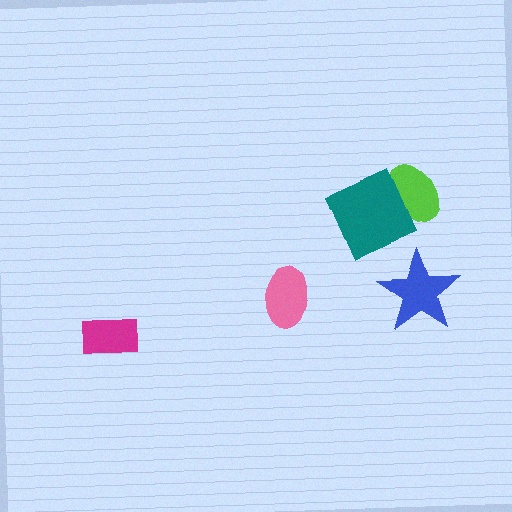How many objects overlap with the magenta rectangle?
0 objects overlap with the magenta rectangle.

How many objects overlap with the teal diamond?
1 object overlaps with the teal diamond.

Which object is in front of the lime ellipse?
The teal diamond is in front of the lime ellipse.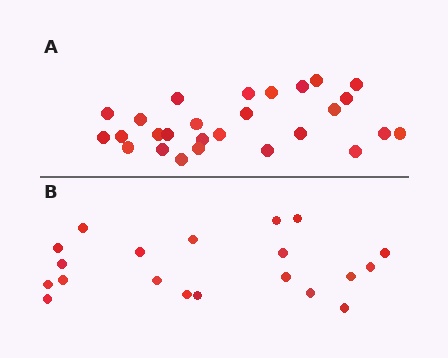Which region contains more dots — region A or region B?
Region A (the top region) has more dots.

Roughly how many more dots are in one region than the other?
Region A has roughly 8 or so more dots than region B.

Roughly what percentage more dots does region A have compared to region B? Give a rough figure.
About 35% more.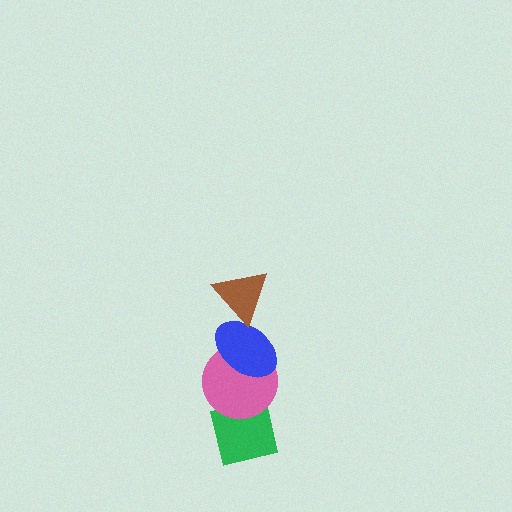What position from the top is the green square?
The green square is 4th from the top.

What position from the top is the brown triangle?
The brown triangle is 1st from the top.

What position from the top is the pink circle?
The pink circle is 3rd from the top.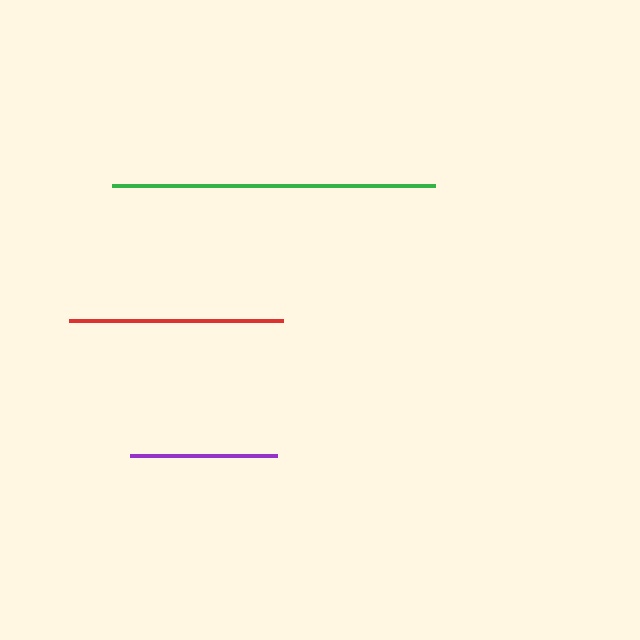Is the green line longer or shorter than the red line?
The green line is longer than the red line.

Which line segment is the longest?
The green line is the longest at approximately 323 pixels.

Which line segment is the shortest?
The purple line is the shortest at approximately 147 pixels.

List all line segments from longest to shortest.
From longest to shortest: green, red, purple.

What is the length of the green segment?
The green segment is approximately 323 pixels long.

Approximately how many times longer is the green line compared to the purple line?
The green line is approximately 2.2 times the length of the purple line.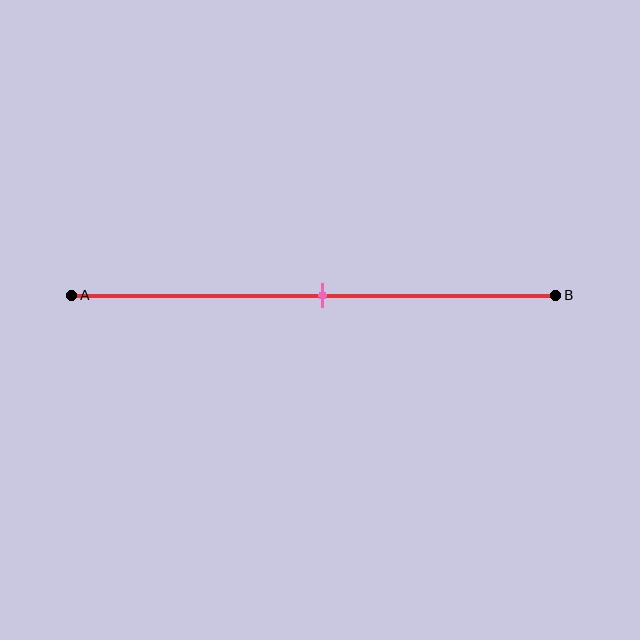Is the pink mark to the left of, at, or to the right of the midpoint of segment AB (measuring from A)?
The pink mark is approximately at the midpoint of segment AB.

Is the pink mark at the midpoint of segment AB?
Yes, the mark is approximately at the midpoint.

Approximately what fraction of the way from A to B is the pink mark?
The pink mark is approximately 50% of the way from A to B.